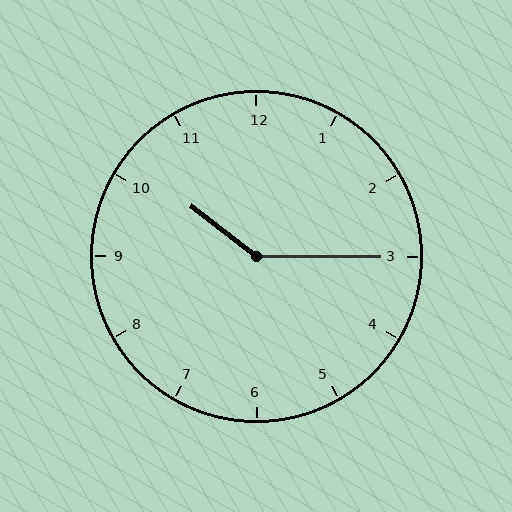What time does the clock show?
10:15.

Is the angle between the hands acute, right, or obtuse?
It is obtuse.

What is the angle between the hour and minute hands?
Approximately 142 degrees.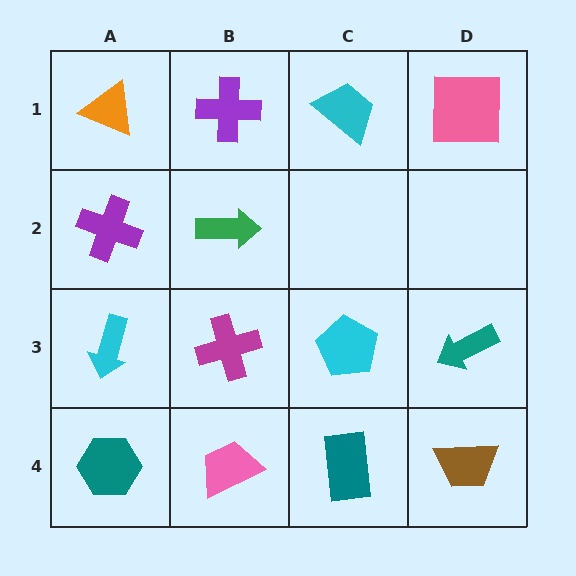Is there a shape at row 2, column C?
No, that cell is empty.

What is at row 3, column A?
A cyan arrow.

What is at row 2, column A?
A purple cross.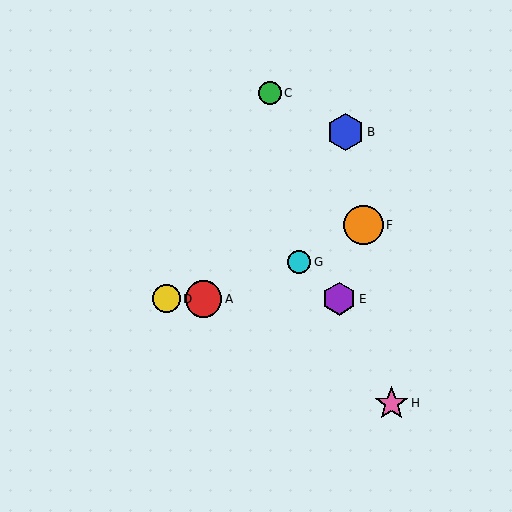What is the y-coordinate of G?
Object G is at y≈262.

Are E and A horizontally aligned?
Yes, both are at y≈299.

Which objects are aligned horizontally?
Objects A, D, E are aligned horizontally.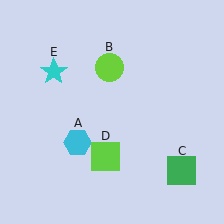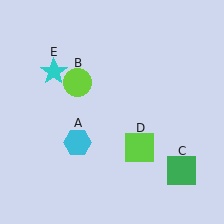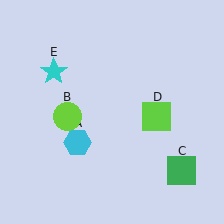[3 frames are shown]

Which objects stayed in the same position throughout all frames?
Cyan hexagon (object A) and green square (object C) and cyan star (object E) remained stationary.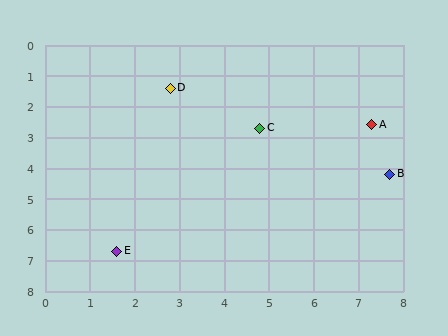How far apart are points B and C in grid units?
Points B and C are about 3.3 grid units apart.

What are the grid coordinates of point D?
Point D is at approximately (2.8, 1.4).